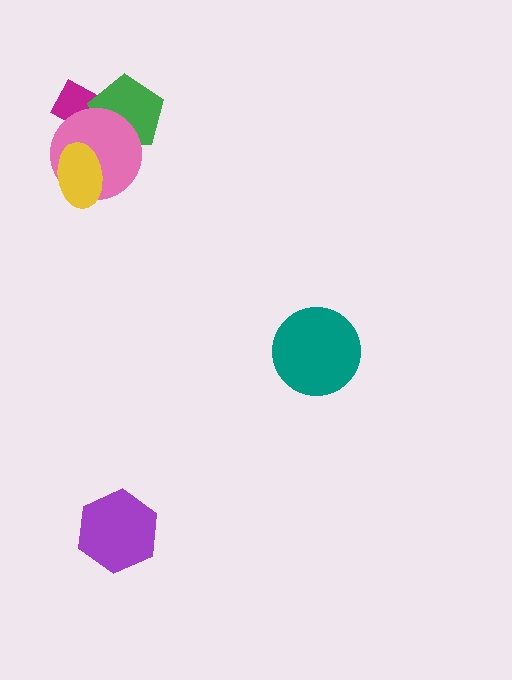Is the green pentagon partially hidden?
Yes, it is partially covered by another shape.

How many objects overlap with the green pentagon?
2 objects overlap with the green pentagon.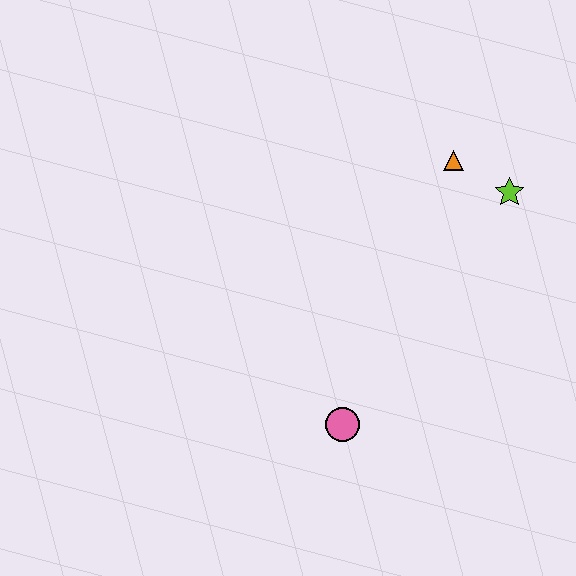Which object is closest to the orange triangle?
The lime star is closest to the orange triangle.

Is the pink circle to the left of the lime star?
Yes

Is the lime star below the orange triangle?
Yes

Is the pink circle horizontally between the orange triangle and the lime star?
No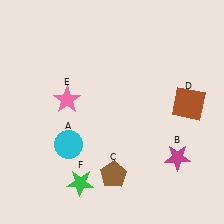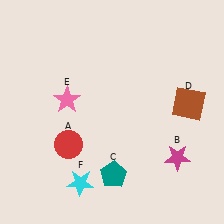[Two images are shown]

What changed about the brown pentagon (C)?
In Image 1, C is brown. In Image 2, it changed to teal.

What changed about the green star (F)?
In Image 1, F is green. In Image 2, it changed to cyan.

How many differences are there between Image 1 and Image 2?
There are 3 differences between the two images.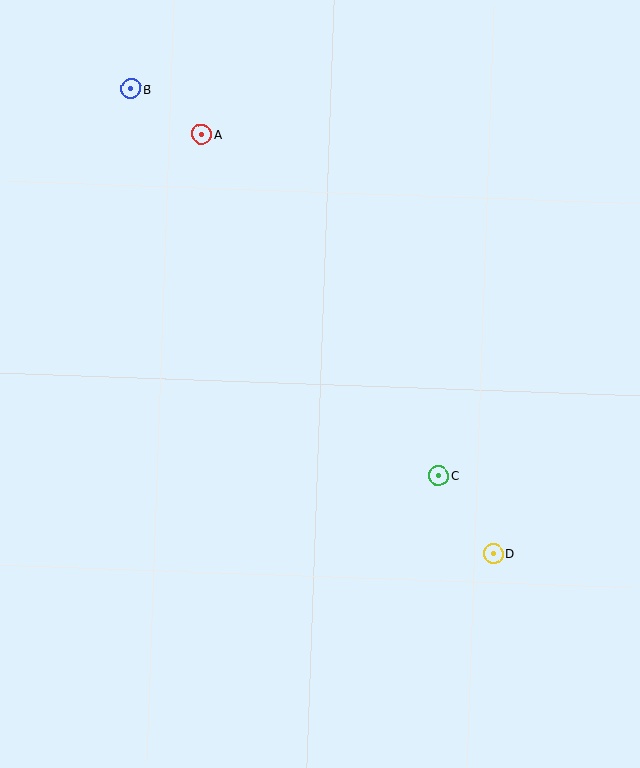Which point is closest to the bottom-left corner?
Point C is closest to the bottom-left corner.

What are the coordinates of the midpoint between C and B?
The midpoint between C and B is at (285, 282).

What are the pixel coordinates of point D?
Point D is at (493, 554).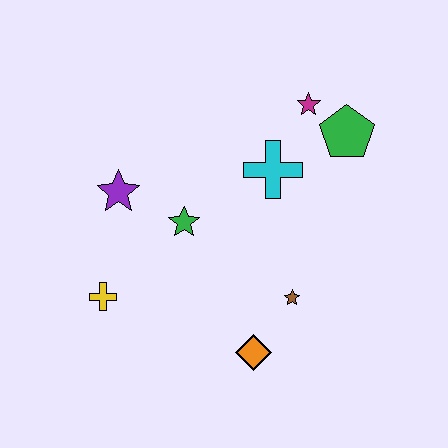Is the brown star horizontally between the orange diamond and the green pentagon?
Yes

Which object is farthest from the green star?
The green pentagon is farthest from the green star.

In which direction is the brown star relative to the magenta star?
The brown star is below the magenta star.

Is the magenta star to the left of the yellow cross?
No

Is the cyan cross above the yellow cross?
Yes